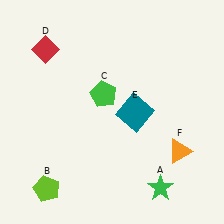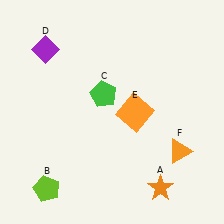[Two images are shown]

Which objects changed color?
A changed from green to orange. D changed from red to purple. E changed from teal to orange.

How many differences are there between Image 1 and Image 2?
There are 3 differences between the two images.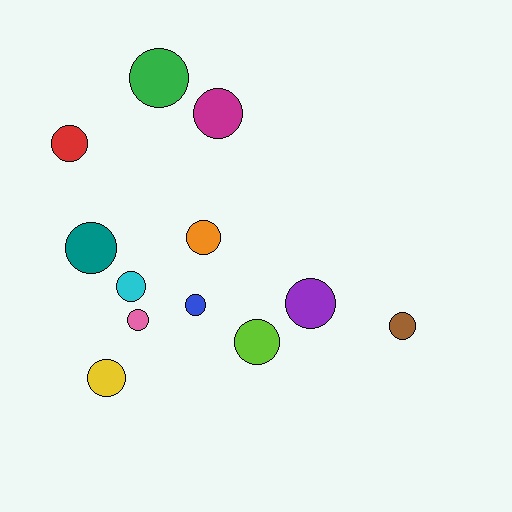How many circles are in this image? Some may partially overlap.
There are 12 circles.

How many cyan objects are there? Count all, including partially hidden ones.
There is 1 cyan object.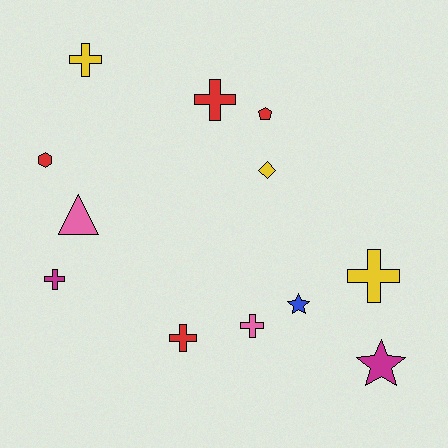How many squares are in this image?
There are no squares.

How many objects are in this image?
There are 12 objects.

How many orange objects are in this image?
There are no orange objects.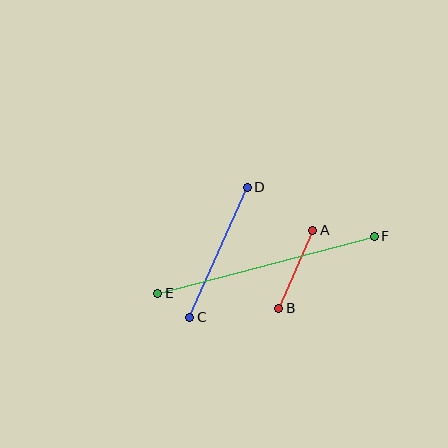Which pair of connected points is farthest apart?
Points E and F are farthest apart.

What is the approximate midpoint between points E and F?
The midpoint is at approximately (266, 265) pixels.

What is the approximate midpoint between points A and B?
The midpoint is at approximately (296, 269) pixels.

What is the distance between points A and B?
The distance is approximately 85 pixels.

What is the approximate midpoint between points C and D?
The midpoint is at approximately (219, 252) pixels.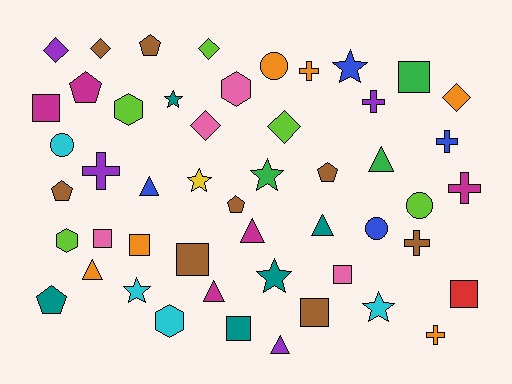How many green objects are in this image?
There are 3 green objects.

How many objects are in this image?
There are 50 objects.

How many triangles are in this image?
There are 7 triangles.